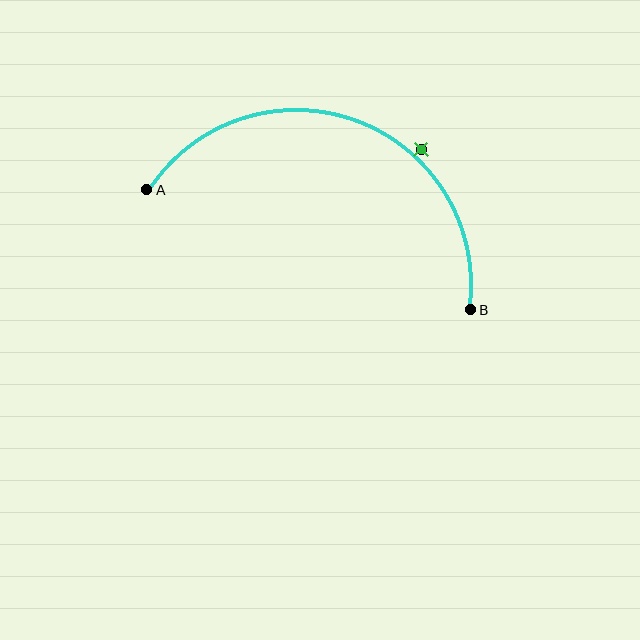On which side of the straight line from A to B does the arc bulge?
The arc bulges above the straight line connecting A and B.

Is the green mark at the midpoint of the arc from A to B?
No — the green mark does not lie on the arc at all. It sits slightly outside the curve.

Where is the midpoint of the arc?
The arc midpoint is the point on the curve farthest from the straight line joining A and B. It sits above that line.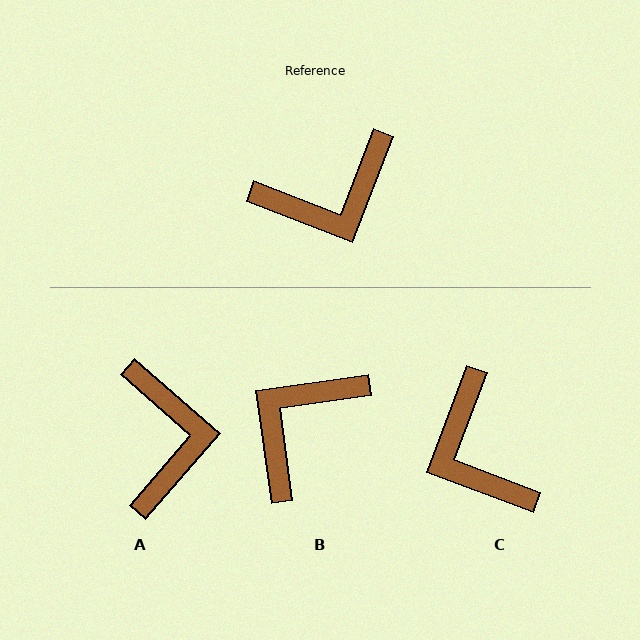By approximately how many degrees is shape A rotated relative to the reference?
Approximately 70 degrees counter-clockwise.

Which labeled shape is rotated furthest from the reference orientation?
B, about 151 degrees away.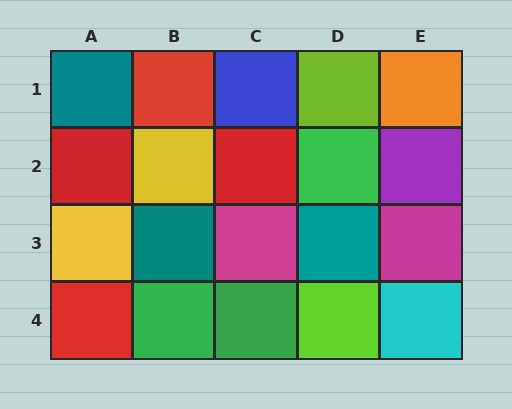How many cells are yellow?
2 cells are yellow.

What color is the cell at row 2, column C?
Red.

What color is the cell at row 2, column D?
Green.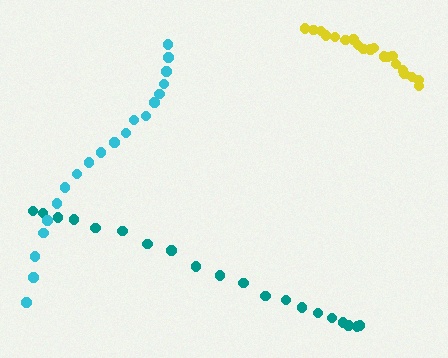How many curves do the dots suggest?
There are 3 distinct paths.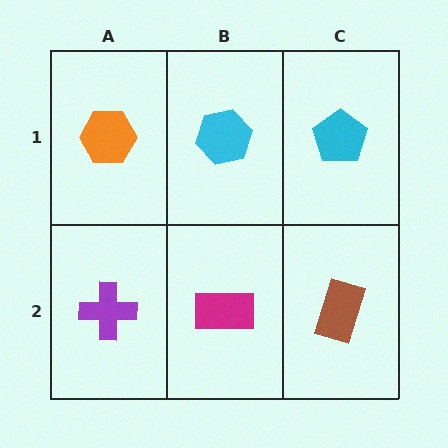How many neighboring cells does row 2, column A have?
2.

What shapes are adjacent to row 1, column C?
A brown rectangle (row 2, column C), a cyan hexagon (row 1, column B).